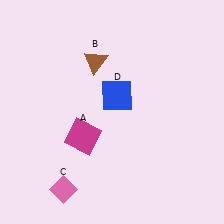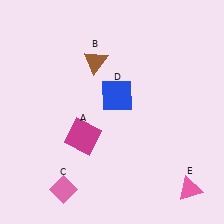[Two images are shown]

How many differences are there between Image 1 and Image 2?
There is 1 difference between the two images.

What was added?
A pink triangle (E) was added in Image 2.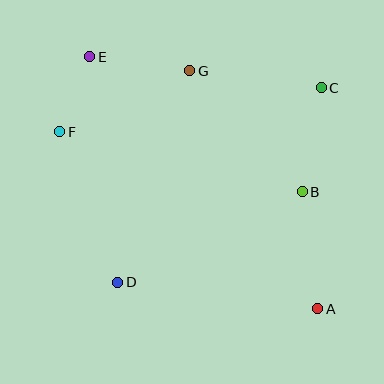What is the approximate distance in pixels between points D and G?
The distance between D and G is approximately 224 pixels.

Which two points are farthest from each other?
Points A and E are farthest from each other.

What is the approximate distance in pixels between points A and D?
The distance between A and D is approximately 202 pixels.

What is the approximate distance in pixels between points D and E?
The distance between D and E is approximately 227 pixels.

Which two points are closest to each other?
Points E and F are closest to each other.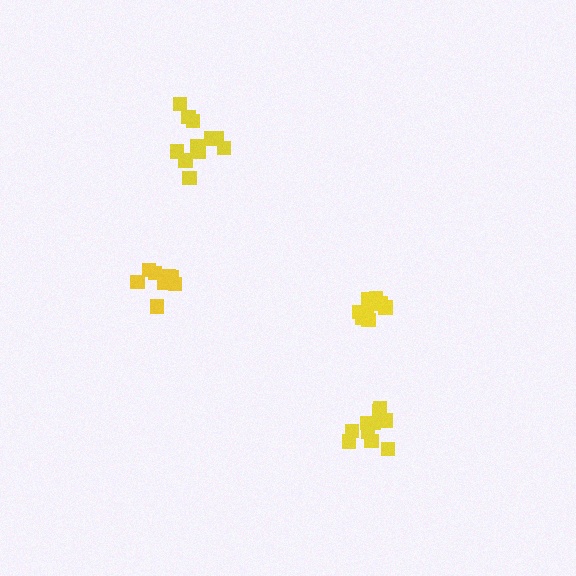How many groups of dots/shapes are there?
There are 4 groups.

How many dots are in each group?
Group 1: 10 dots, Group 2: 9 dots, Group 3: 10 dots, Group 4: 11 dots (40 total).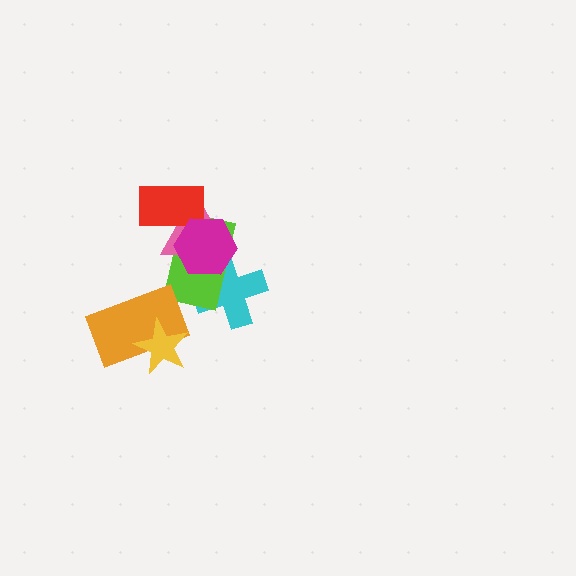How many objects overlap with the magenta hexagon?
4 objects overlap with the magenta hexagon.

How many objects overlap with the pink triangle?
4 objects overlap with the pink triangle.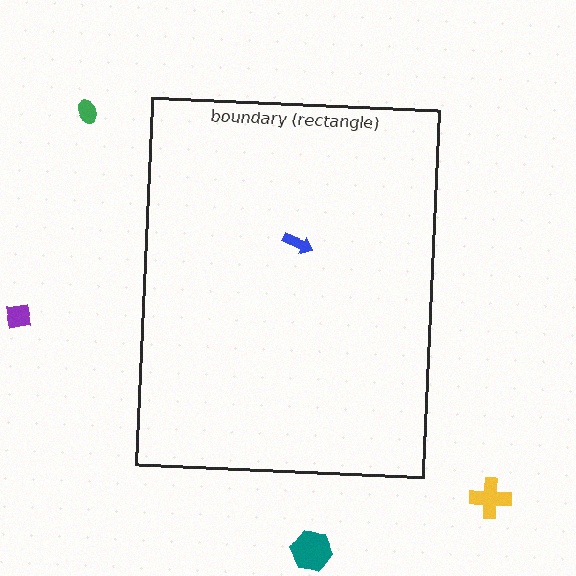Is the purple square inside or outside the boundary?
Outside.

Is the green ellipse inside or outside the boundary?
Outside.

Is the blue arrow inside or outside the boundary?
Inside.